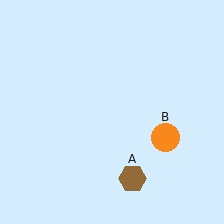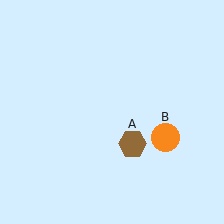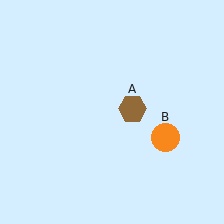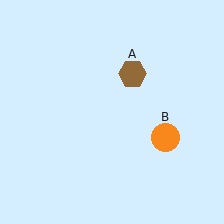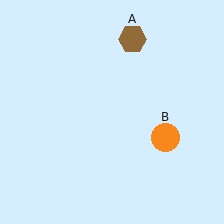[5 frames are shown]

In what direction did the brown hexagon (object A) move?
The brown hexagon (object A) moved up.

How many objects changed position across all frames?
1 object changed position: brown hexagon (object A).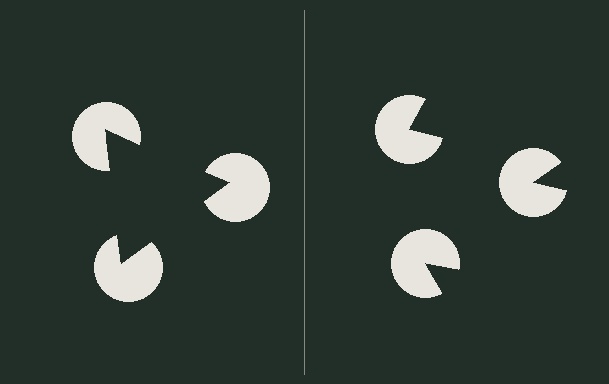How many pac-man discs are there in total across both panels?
6 — 3 on each side.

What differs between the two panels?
The pac-man discs are positioned identically on both sides; only the wedge orientations differ. On the left they align to a triangle; on the right they are misaligned.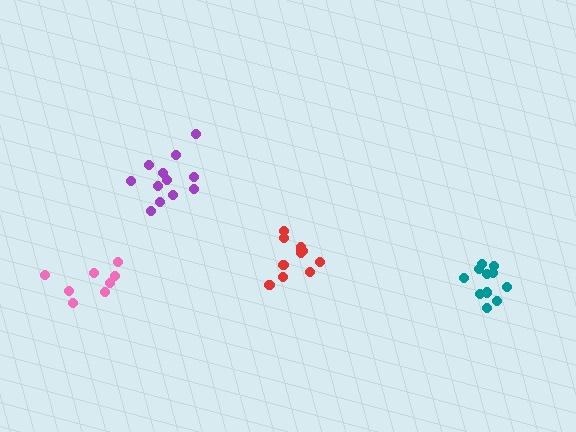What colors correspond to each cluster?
The clusters are colored: purple, pink, red, teal.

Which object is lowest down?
The teal cluster is bottommost.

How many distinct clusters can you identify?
There are 4 distinct clusters.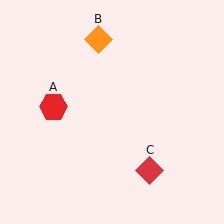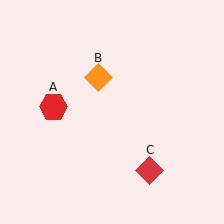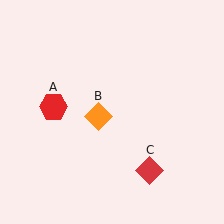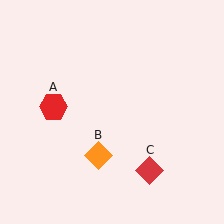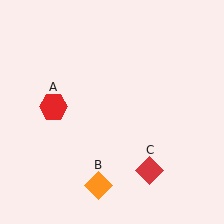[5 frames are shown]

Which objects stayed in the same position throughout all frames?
Red hexagon (object A) and red diamond (object C) remained stationary.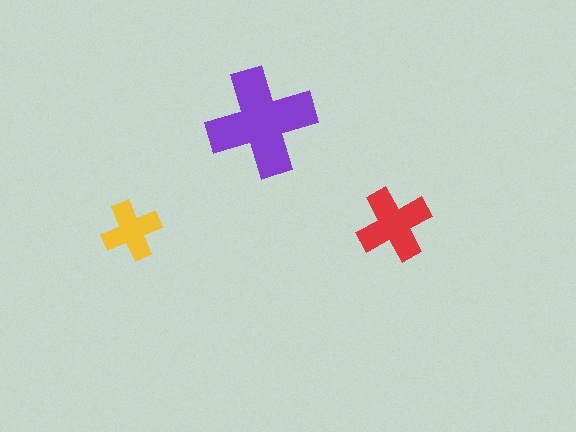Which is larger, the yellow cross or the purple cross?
The purple one.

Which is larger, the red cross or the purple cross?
The purple one.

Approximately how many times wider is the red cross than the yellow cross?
About 1.5 times wider.